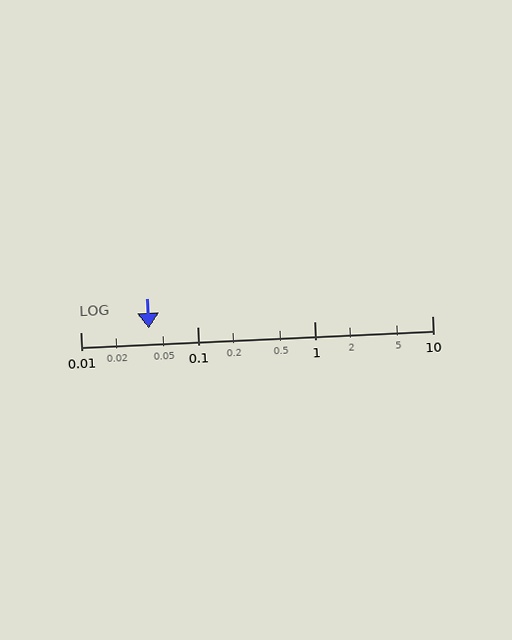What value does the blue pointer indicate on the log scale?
The pointer indicates approximately 0.038.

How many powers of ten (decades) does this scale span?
The scale spans 3 decades, from 0.01 to 10.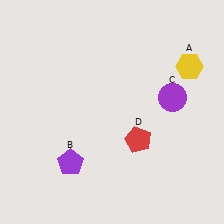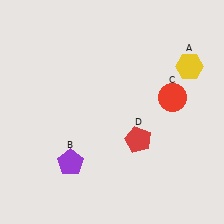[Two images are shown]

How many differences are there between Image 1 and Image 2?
There is 1 difference between the two images.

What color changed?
The circle (C) changed from purple in Image 1 to red in Image 2.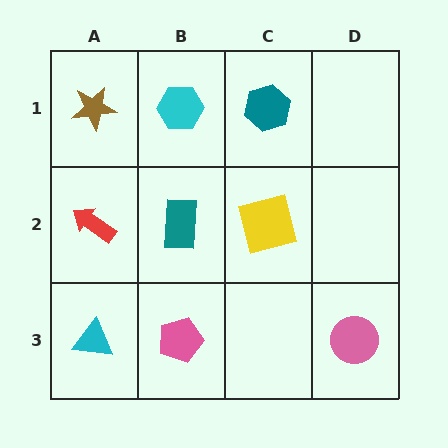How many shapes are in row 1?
3 shapes.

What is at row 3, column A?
A cyan triangle.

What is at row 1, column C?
A teal hexagon.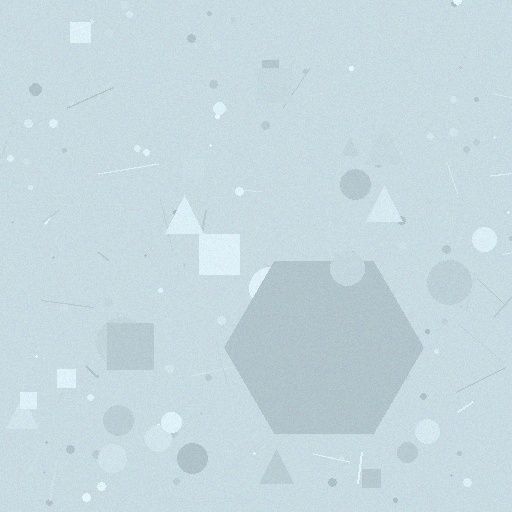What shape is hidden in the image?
A hexagon is hidden in the image.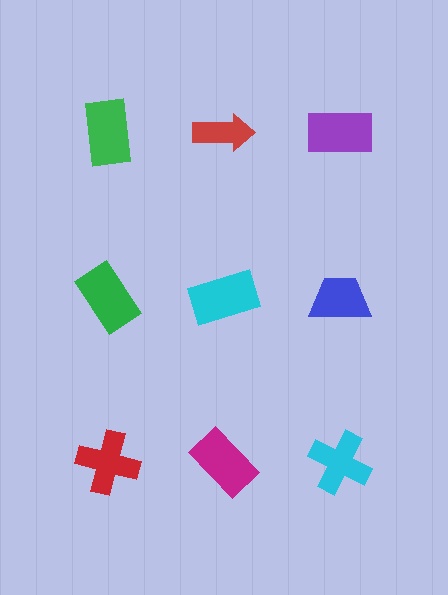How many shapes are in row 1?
3 shapes.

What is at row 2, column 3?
A blue trapezoid.